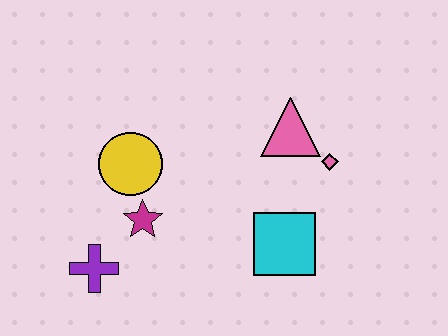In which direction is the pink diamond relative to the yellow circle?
The pink diamond is to the right of the yellow circle.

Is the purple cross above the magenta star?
No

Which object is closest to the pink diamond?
The pink triangle is closest to the pink diamond.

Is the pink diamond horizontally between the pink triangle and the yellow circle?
No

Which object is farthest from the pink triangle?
The purple cross is farthest from the pink triangle.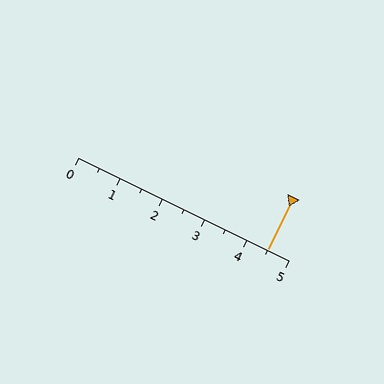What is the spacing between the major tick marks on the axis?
The major ticks are spaced 1 apart.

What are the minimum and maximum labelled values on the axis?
The axis runs from 0 to 5.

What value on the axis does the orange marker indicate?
The marker indicates approximately 4.5.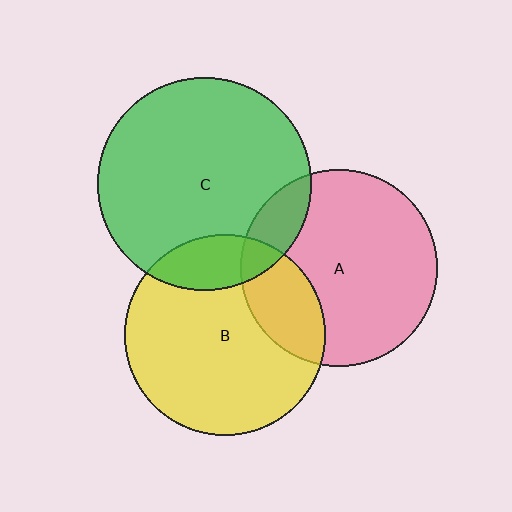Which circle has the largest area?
Circle C (green).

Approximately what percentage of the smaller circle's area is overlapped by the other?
Approximately 25%.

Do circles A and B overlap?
Yes.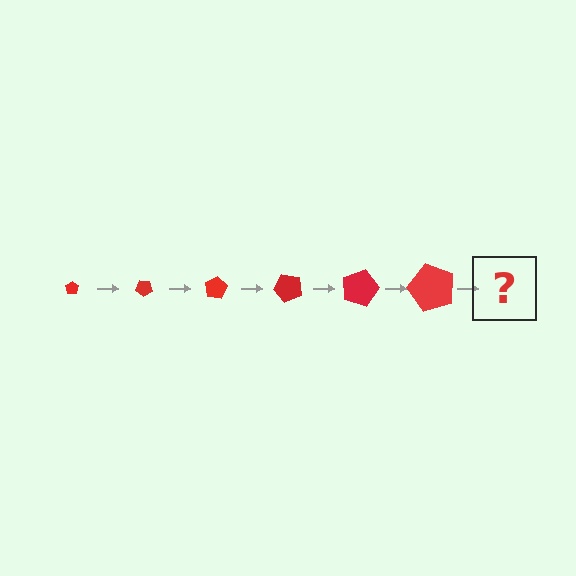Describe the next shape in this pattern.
It should be a pentagon, larger than the previous one and rotated 240 degrees from the start.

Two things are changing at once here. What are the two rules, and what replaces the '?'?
The two rules are that the pentagon grows larger each step and it rotates 40 degrees each step. The '?' should be a pentagon, larger than the previous one and rotated 240 degrees from the start.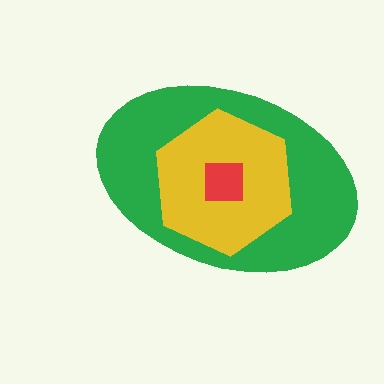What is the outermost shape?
The green ellipse.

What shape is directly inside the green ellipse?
The yellow hexagon.